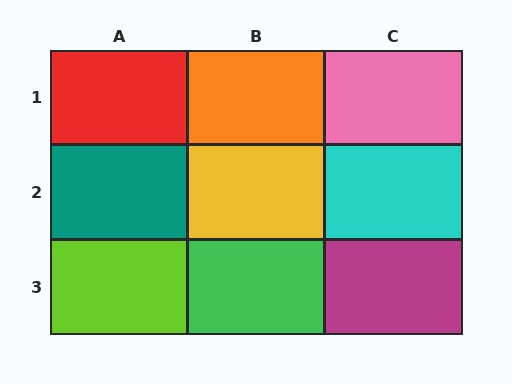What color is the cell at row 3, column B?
Green.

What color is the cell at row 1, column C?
Pink.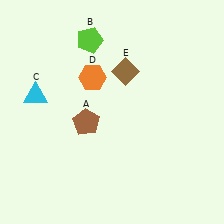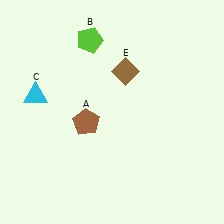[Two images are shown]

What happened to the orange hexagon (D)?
The orange hexagon (D) was removed in Image 2. It was in the top-left area of Image 1.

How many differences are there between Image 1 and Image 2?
There is 1 difference between the two images.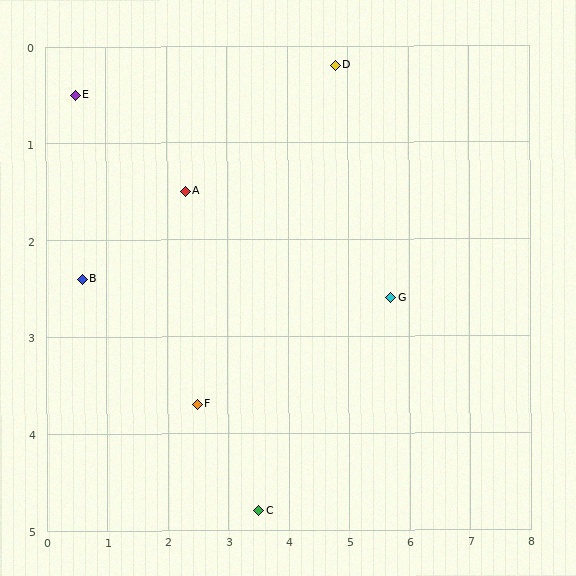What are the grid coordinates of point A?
Point A is at approximately (2.3, 1.5).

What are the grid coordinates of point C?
Point C is at approximately (3.5, 4.8).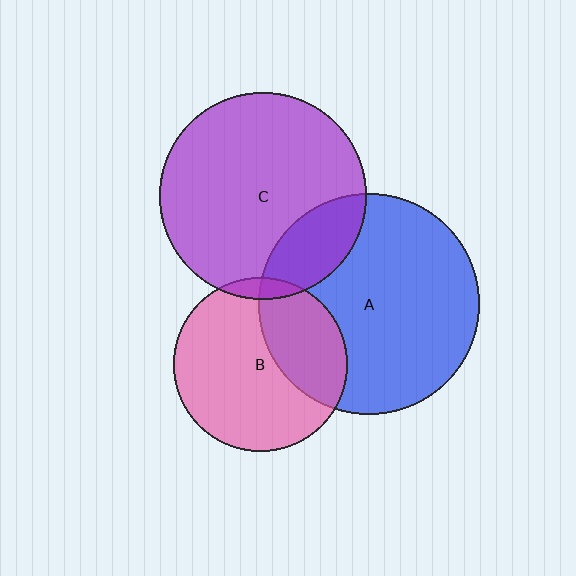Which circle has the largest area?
Circle A (blue).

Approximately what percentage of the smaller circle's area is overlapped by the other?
Approximately 5%.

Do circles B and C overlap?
Yes.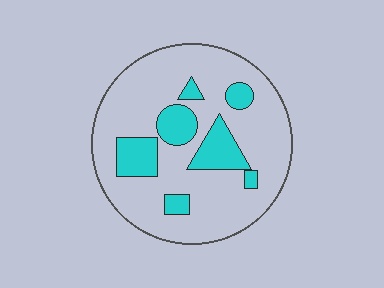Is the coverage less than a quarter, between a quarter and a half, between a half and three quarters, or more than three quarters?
Less than a quarter.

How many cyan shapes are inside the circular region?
7.